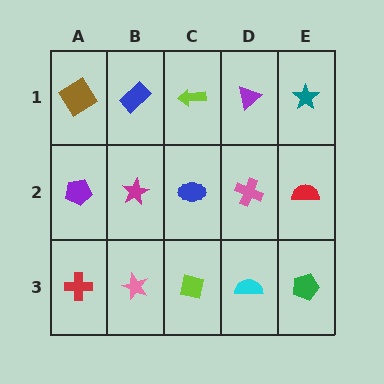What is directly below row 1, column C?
A blue ellipse.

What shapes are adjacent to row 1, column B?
A magenta star (row 2, column B), a brown diamond (row 1, column A), a lime arrow (row 1, column C).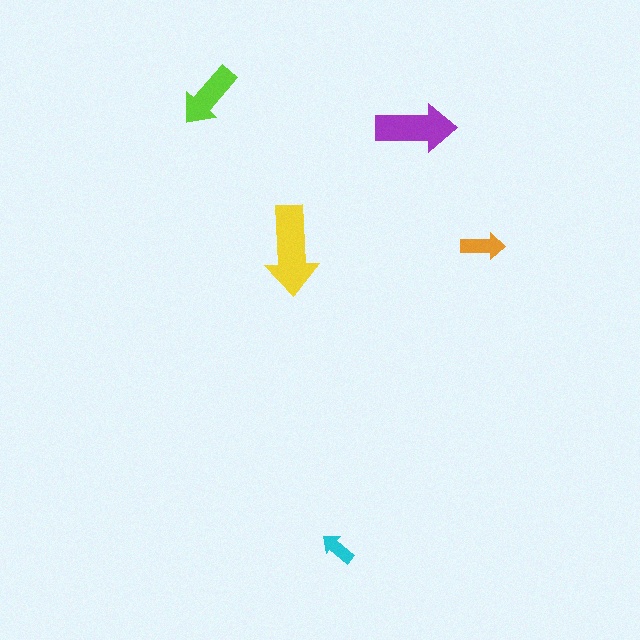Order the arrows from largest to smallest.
the yellow one, the purple one, the lime one, the orange one, the cyan one.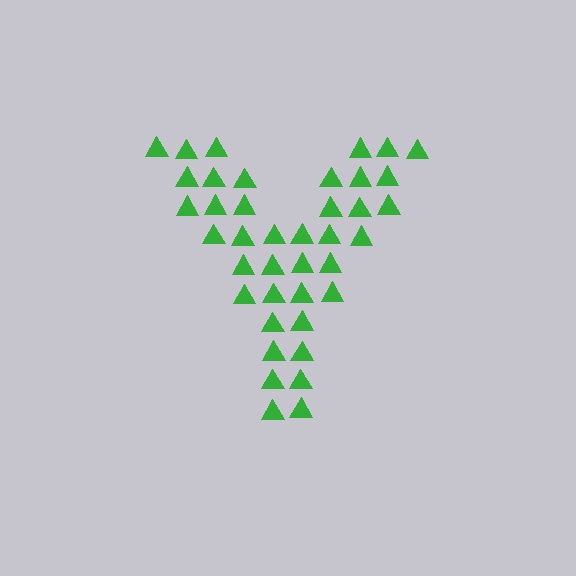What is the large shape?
The large shape is the letter Y.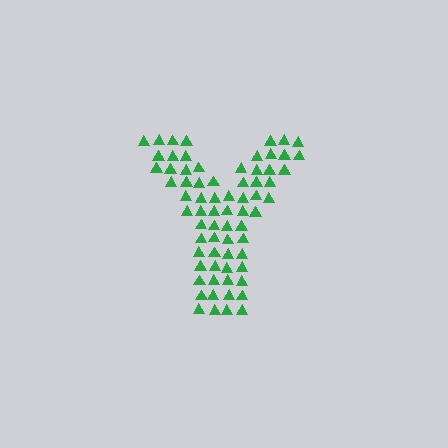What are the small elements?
The small elements are triangles.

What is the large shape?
The large shape is the letter Y.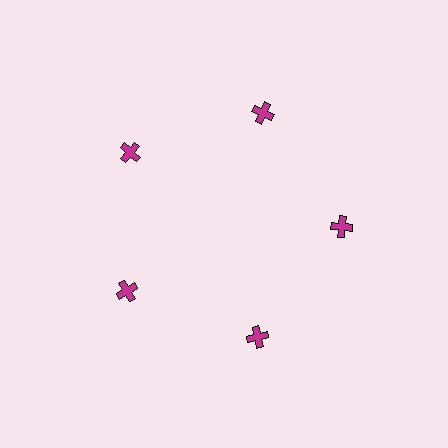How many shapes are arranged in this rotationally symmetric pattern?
There are 5 shapes, arranged in 5 groups of 1.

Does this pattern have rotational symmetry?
Yes, this pattern has 5-fold rotational symmetry. It looks the same after rotating 72 degrees around the center.